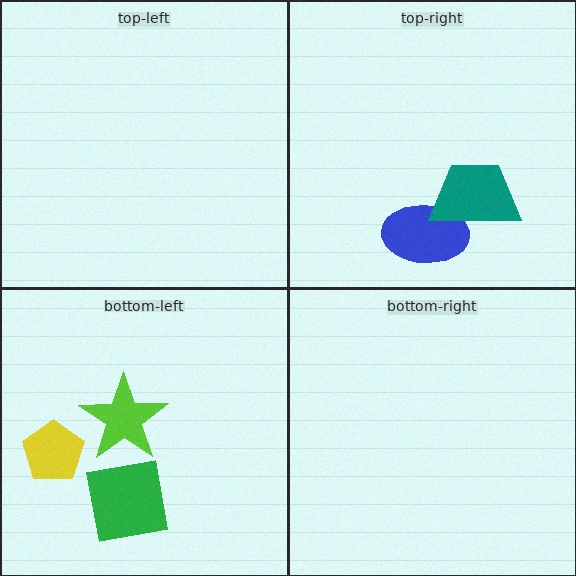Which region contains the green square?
The bottom-left region.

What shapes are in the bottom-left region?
The yellow pentagon, the lime star, the green square.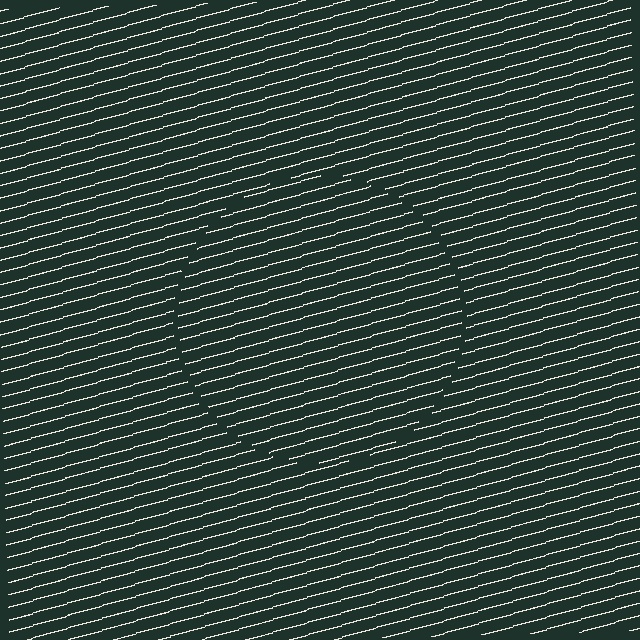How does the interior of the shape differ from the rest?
The interior of the shape contains the same grating, shifted by half a period — the contour is defined by the phase discontinuity where line-ends from the inner and outer gratings abut.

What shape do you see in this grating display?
An illusory circle. The interior of the shape contains the same grating, shifted by half a period — the contour is defined by the phase discontinuity where line-ends from the inner and outer gratings abut.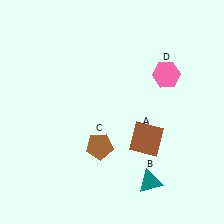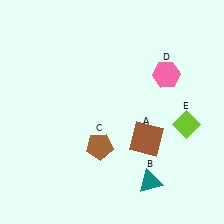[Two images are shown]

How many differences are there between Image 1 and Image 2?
There is 1 difference between the two images.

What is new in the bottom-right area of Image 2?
A lime diamond (E) was added in the bottom-right area of Image 2.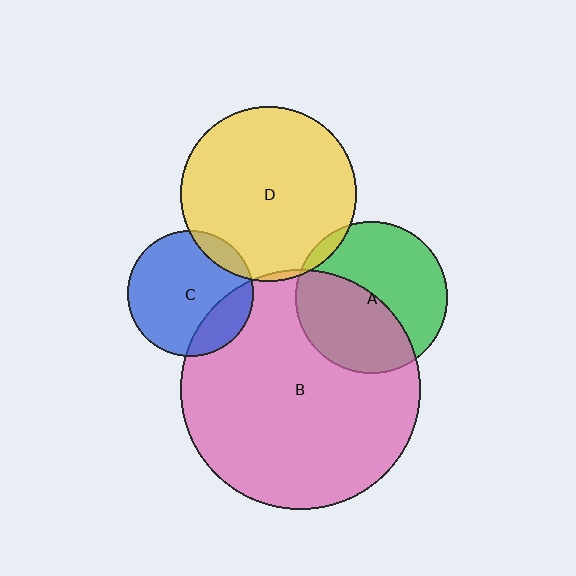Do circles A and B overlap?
Yes.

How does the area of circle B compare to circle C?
Approximately 3.6 times.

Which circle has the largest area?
Circle B (pink).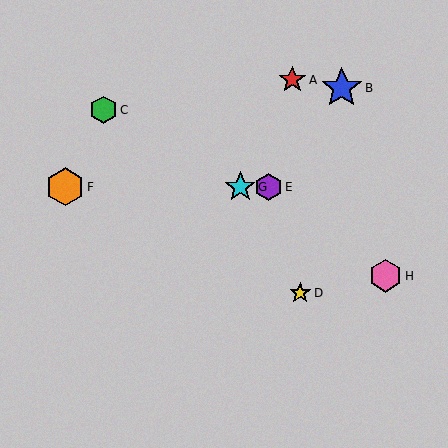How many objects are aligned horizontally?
3 objects (E, F, G) are aligned horizontally.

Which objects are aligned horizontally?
Objects E, F, G are aligned horizontally.